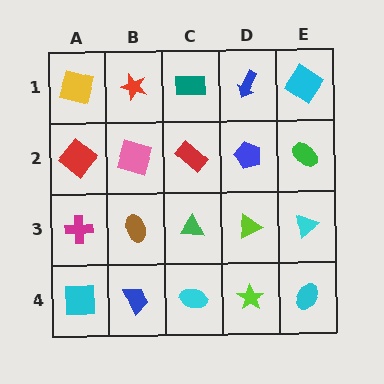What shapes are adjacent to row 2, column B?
A red star (row 1, column B), a brown ellipse (row 3, column B), a red diamond (row 2, column A), a red rectangle (row 2, column C).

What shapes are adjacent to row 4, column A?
A magenta cross (row 3, column A), a blue trapezoid (row 4, column B).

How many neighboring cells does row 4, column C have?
3.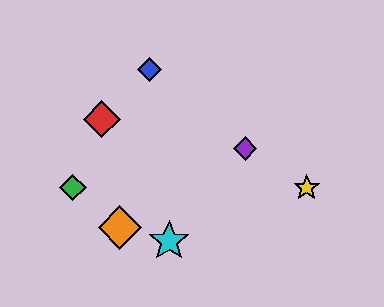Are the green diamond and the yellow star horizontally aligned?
Yes, both are at y≈188.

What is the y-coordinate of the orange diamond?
The orange diamond is at y≈227.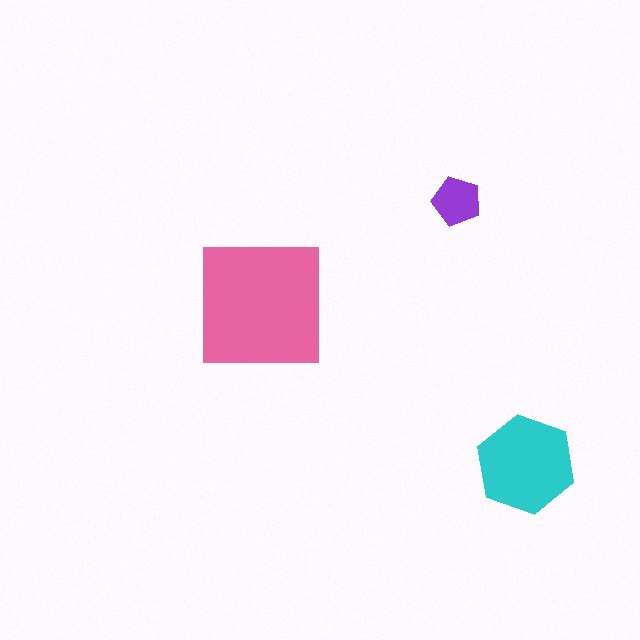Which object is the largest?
The pink square.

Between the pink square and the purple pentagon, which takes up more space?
The pink square.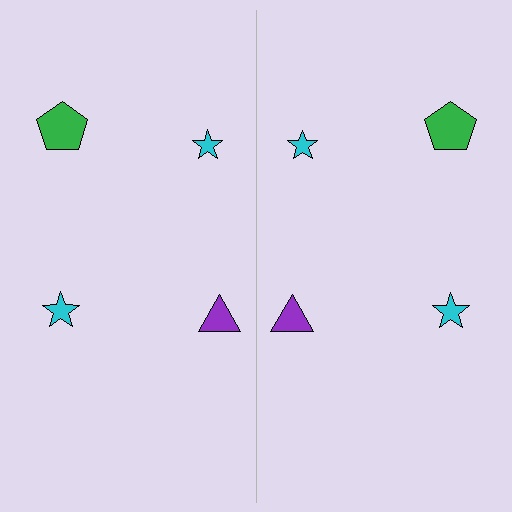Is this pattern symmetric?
Yes, this pattern has bilateral (reflection) symmetry.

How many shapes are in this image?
There are 8 shapes in this image.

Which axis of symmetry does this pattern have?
The pattern has a vertical axis of symmetry running through the center of the image.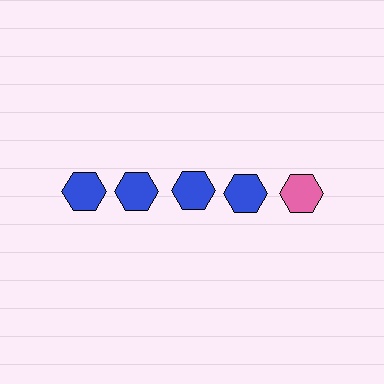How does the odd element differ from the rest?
It has a different color: pink instead of blue.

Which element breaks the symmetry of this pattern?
The pink hexagon in the top row, rightmost column breaks the symmetry. All other shapes are blue hexagons.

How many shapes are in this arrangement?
There are 5 shapes arranged in a grid pattern.